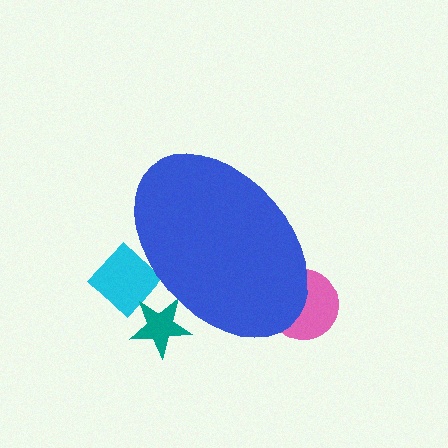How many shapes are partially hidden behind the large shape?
3 shapes are partially hidden.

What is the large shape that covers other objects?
A blue ellipse.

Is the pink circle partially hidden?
Yes, the pink circle is partially hidden behind the blue ellipse.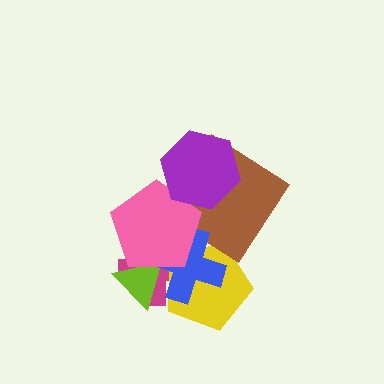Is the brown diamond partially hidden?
Yes, it is partially covered by another shape.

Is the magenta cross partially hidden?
Yes, it is partially covered by another shape.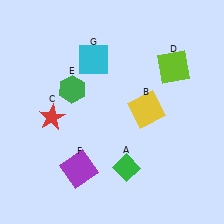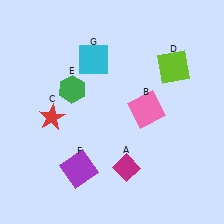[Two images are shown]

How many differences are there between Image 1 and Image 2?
There are 2 differences between the two images.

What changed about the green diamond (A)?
In Image 1, A is green. In Image 2, it changed to magenta.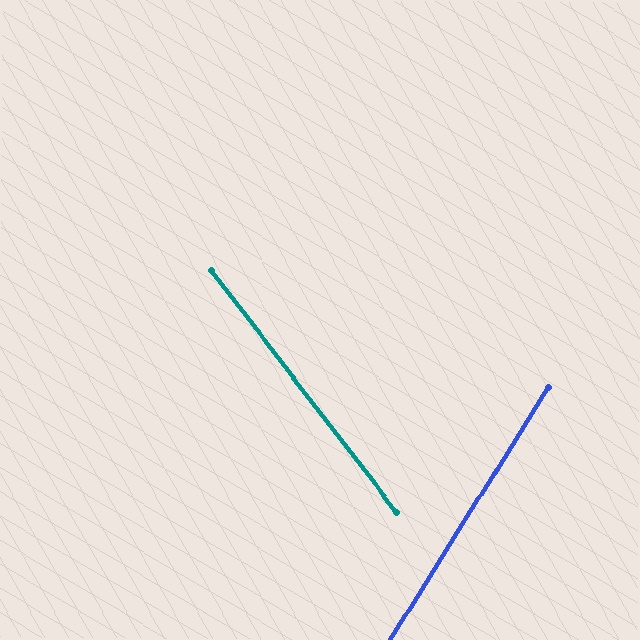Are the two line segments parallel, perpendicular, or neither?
Neither parallel nor perpendicular — they differ by about 70°.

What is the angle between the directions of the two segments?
Approximately 70 degrees.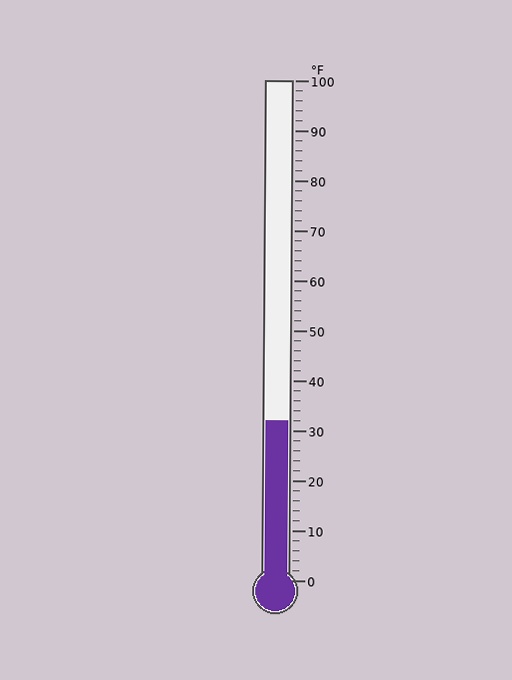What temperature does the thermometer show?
The thermometer shows approximately 32°F.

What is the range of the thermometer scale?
The thermometer scale ranges from 0°F to 100°F.